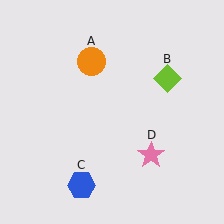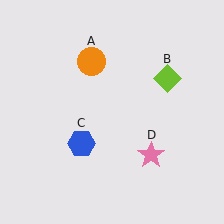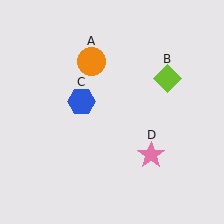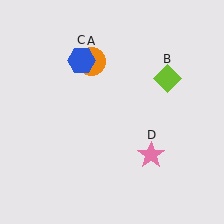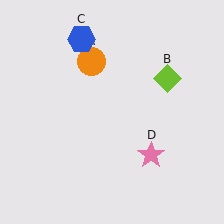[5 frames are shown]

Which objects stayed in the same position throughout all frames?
Orange circle (object A) and lime diamond (object B) and pink star (object D) remained stationary.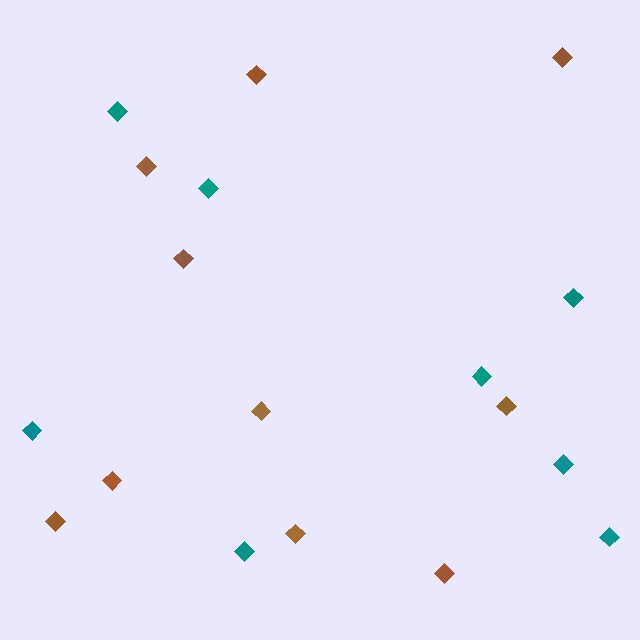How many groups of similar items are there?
There are 2 groups: one group of brown diamonds (10) and one group of teal diamonds (8).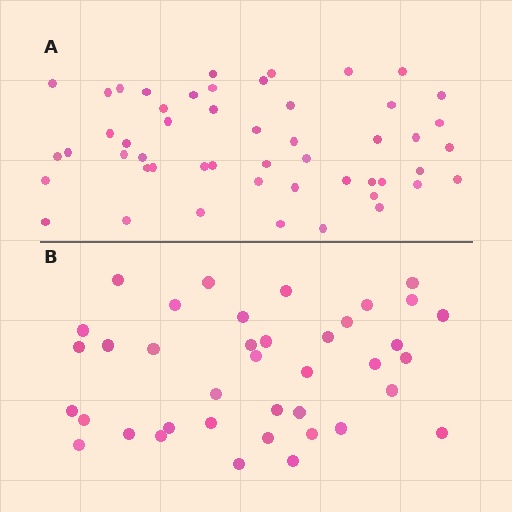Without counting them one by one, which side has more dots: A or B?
Region A (the top region) has more dots.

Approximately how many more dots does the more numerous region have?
Region A has roughly 12 or so more dots than region B.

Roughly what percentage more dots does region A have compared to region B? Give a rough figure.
About 30% more.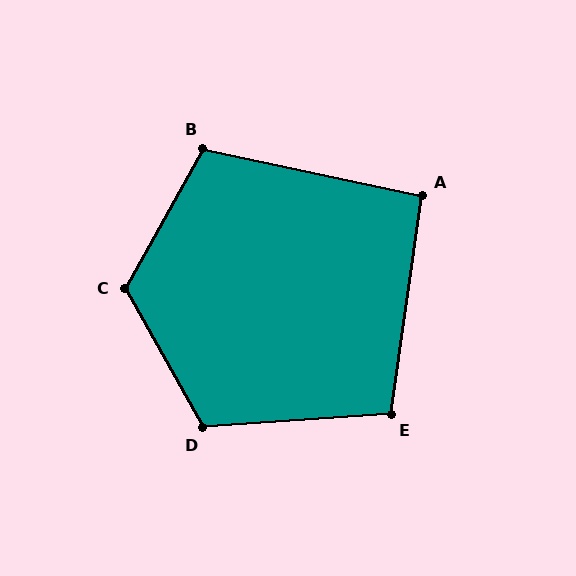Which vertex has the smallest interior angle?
A, at approximately 94 degrees.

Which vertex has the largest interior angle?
C, at approximately 122 degrees.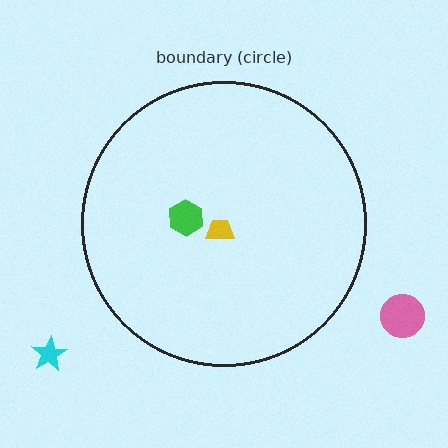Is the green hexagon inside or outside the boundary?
Inside.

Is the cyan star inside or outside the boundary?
Outside.